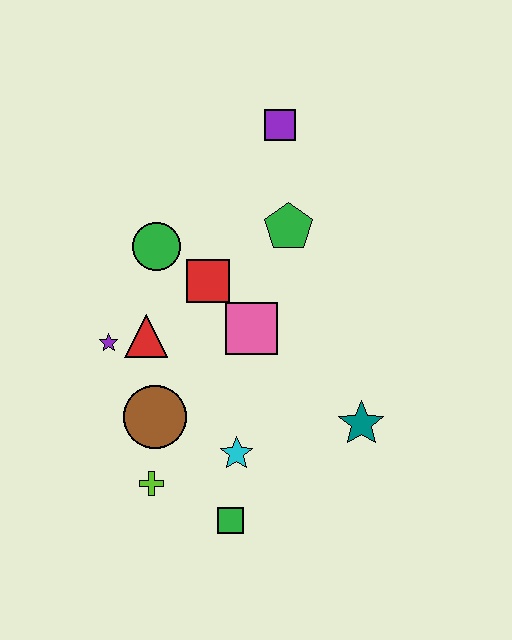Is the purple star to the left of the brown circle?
Yes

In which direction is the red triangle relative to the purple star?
The red triangle is to the right of the purple star.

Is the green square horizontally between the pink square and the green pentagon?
No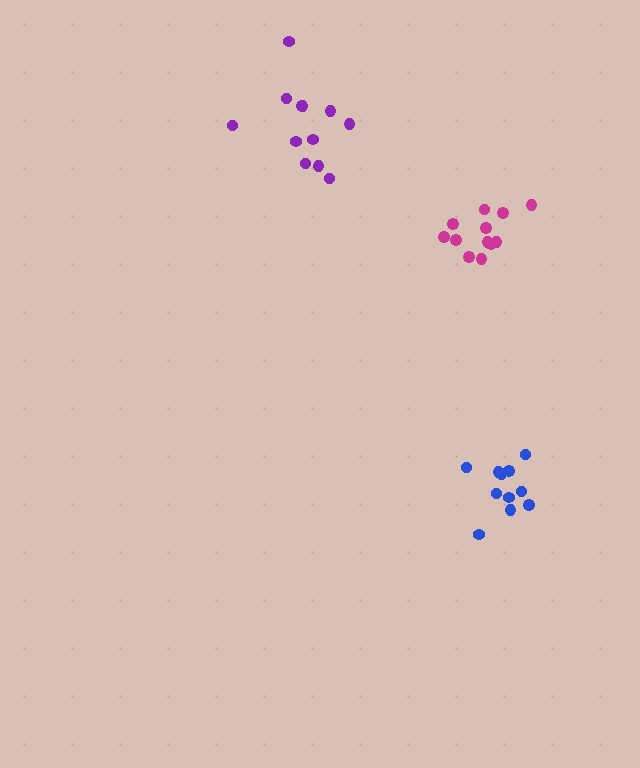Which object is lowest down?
The blue cluster is bottommost.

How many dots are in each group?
Group 1: 12 dots, Group 2: 12 dots, Group 3: 11 dots (35 total).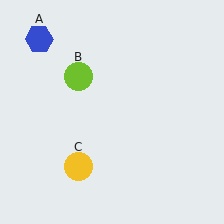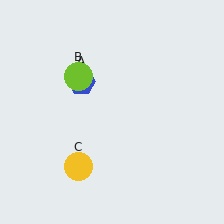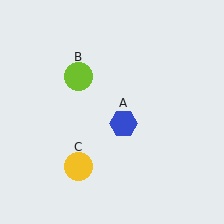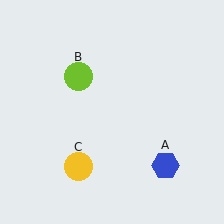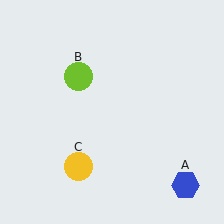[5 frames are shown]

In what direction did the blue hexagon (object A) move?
The blue hexagon (object A) moved down and to the right.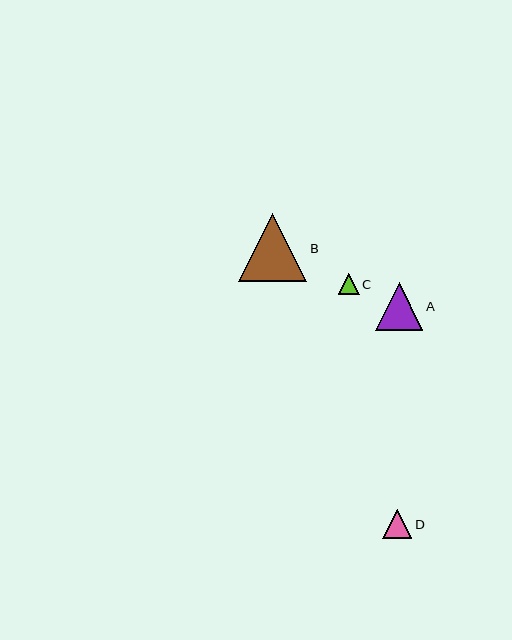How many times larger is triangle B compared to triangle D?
Triangle B is approximately 2.4 times the size of triangle D.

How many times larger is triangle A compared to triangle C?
Triangle A is approximately 2.3 times the size of triangle C.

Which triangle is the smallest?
Triangle C is the smallest with a size of approximately 20 pixels.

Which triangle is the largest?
Triangle B is the largest with a size of approximately 68 pixels.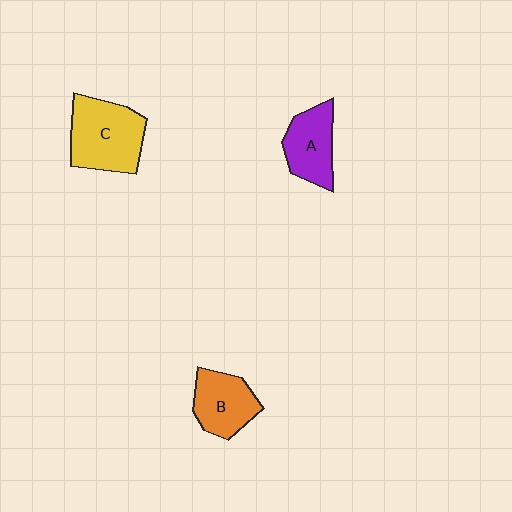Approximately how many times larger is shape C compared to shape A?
Approximately 1.4 times.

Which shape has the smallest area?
Shape A (purple).